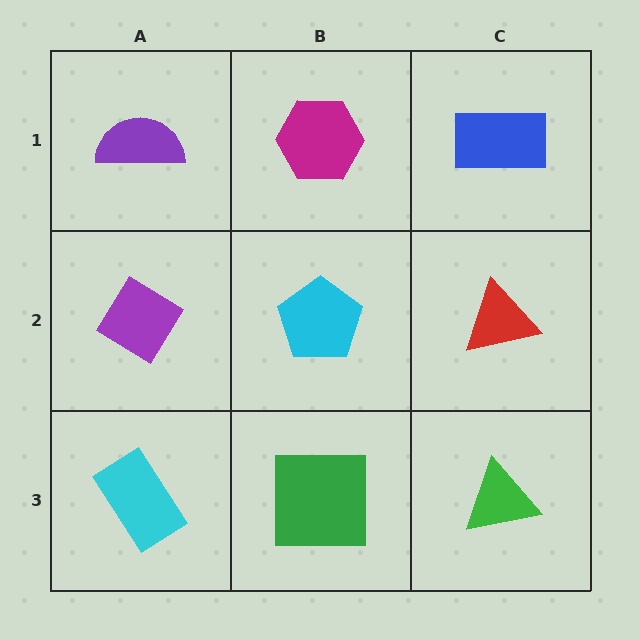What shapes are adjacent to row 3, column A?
A purple diamond (row 2, column A), a green square (row 3, column B).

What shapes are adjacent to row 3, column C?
A red triangle (row 2, column C), a green square (row 3, column B).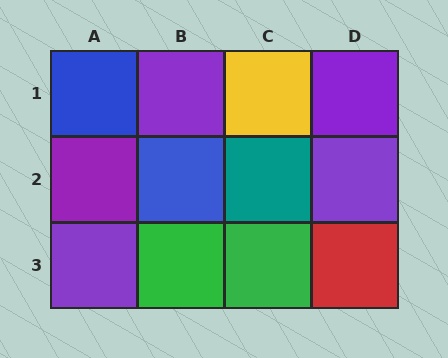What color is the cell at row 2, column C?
Teal.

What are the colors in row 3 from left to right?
Purple, green, green, red.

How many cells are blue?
2 cells are blue.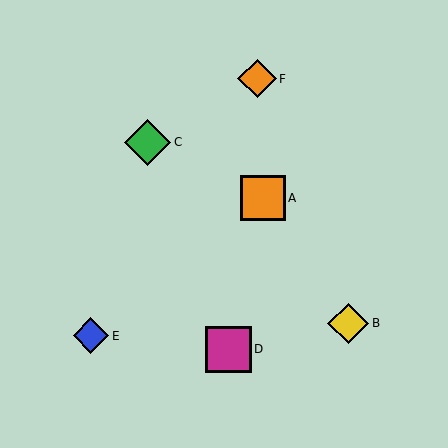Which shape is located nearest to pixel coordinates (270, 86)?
The orange diamond (labeled F) at (257, 79) is nearest to that location.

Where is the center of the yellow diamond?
The center of the yellow diamond is at (348, 323).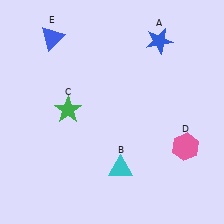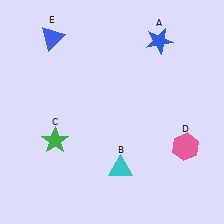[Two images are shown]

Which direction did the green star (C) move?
The green star (C) moved down.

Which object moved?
The green star (C) moved down.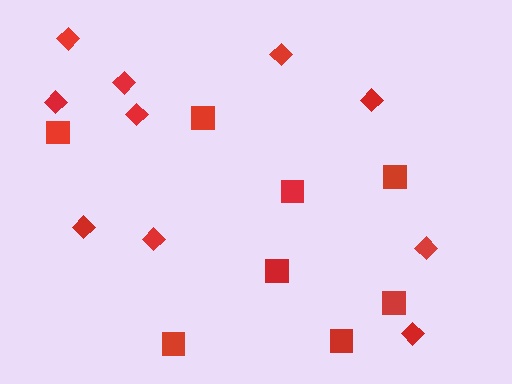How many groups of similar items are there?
There are 2 groups: one group of diamonds (10) and one group of squares (8).